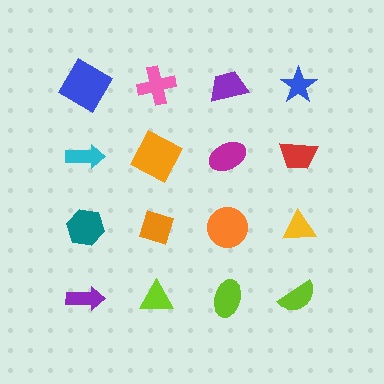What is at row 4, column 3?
A lime ellipse.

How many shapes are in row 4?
4 shapes.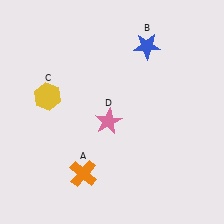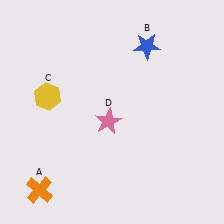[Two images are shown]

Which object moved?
The orange cross (A) moved left.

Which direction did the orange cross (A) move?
The orange cross (A) moved left.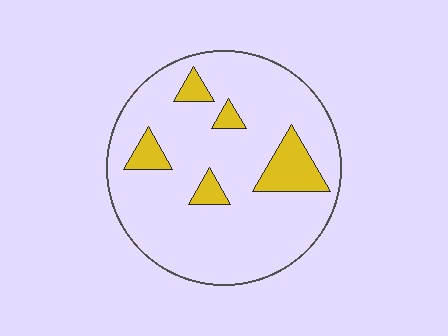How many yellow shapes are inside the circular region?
5.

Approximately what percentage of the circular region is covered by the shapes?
Approximately 15%.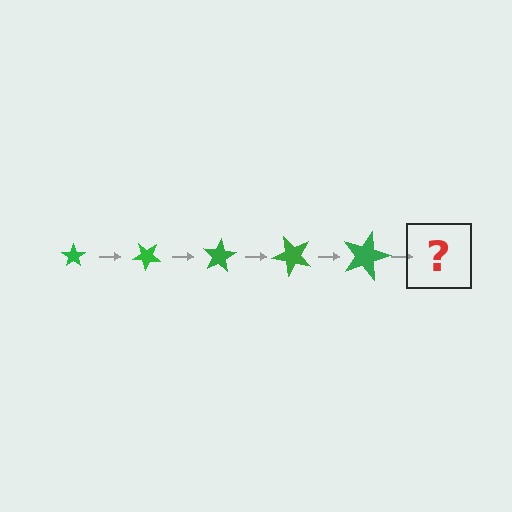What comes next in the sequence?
The next element should be a star, larger than the previous one and rotated 200 degrees from the start.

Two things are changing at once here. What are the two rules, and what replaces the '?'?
The two rules are that the star grows larger each step and it rotates 40 degrees each step. The '?' should be a star, larger than the previous one and rotated 200 degrees from the start.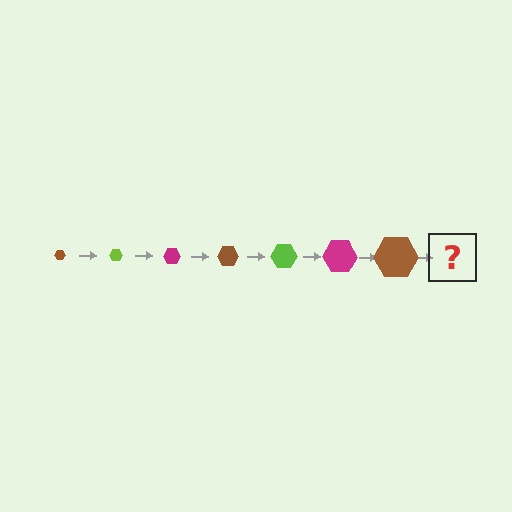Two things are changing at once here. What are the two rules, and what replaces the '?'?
The two rules are that the hexagon grows larger each step and the color cycles through brown, lime, and magenta. The '?' should be a lime hexagon, larger than the previous one.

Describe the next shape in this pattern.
It should be a lime hexagon, larger than the previous one.